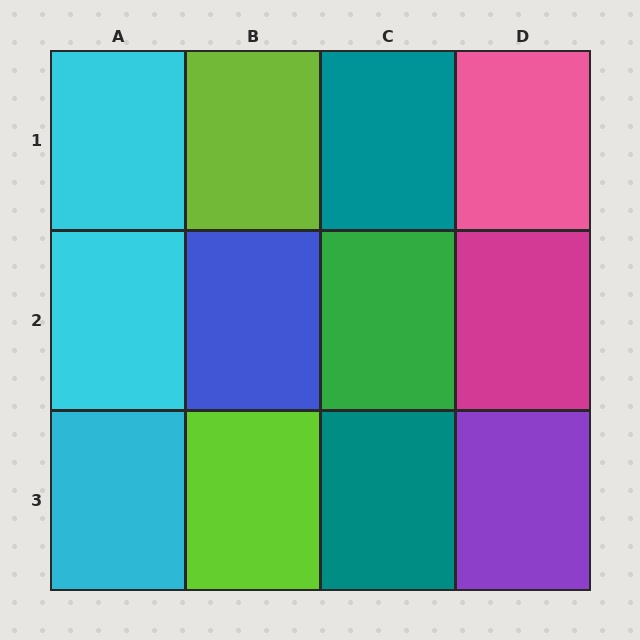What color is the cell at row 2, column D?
Magenta.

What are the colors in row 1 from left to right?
Cyan, lime, teal, pink.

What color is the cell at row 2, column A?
Cyan.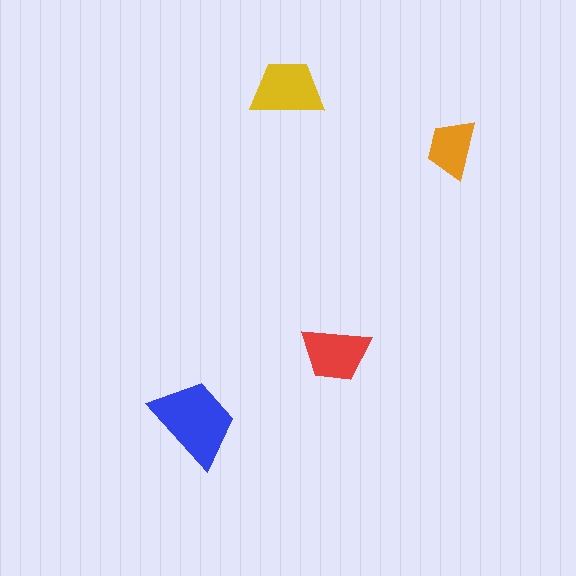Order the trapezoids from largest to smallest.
the blue one, the yellow one, the red one, the orange one.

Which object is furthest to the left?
The blue trapezoid is leftmost.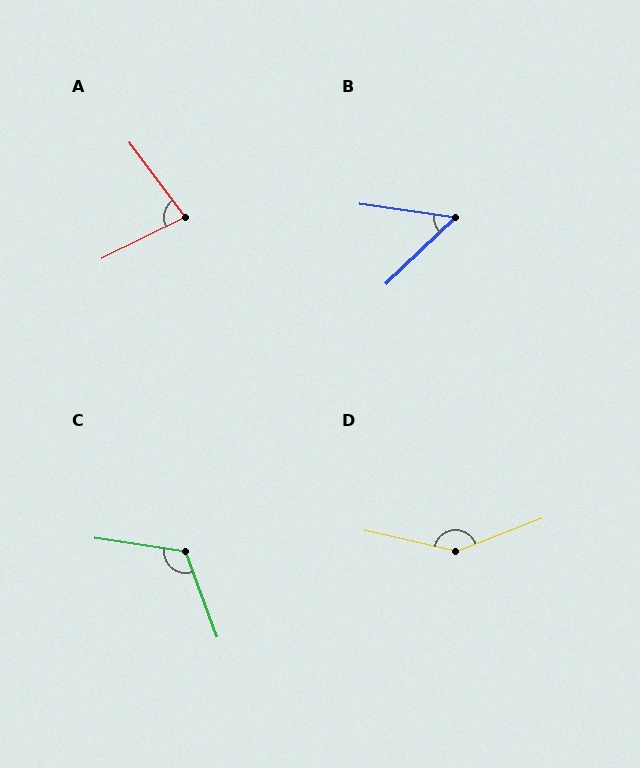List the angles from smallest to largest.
B (52°), A (80°), C (119°), D (146°).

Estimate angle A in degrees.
Approximately 80 degrees.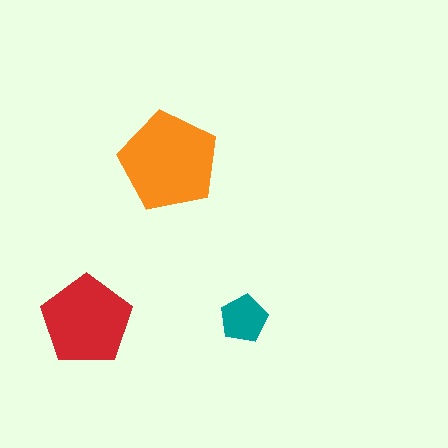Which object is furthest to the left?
The red pentagon is leftmost.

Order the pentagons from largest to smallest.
the orange one, the red one, the teal one.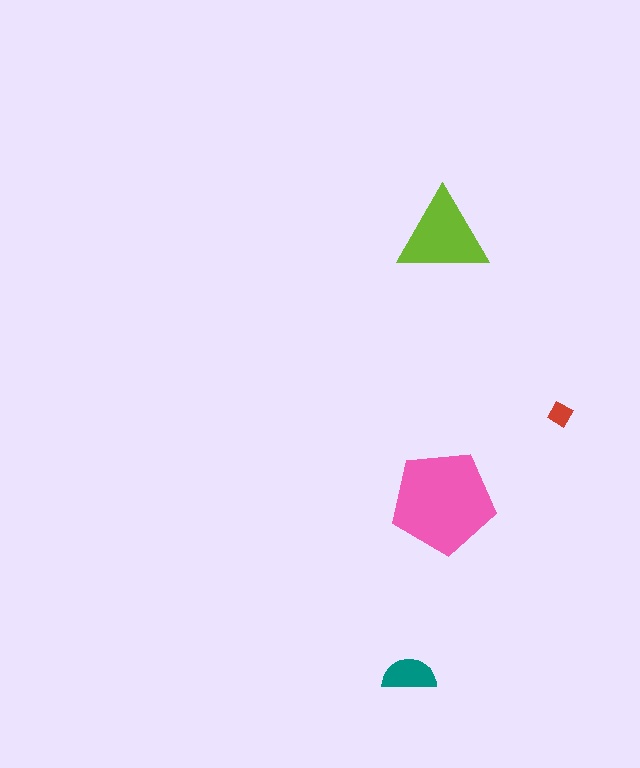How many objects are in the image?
There are 4 objects in the image.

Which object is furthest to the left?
The teal semicircle is leftmost.